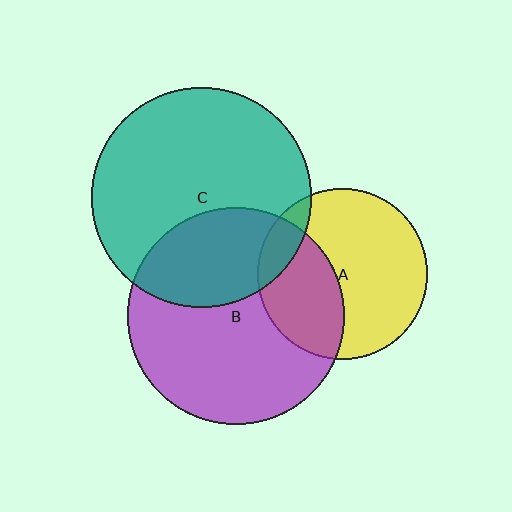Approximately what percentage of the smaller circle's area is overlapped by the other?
Approximately 30%.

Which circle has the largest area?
Circle C (teal).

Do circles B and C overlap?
Yes.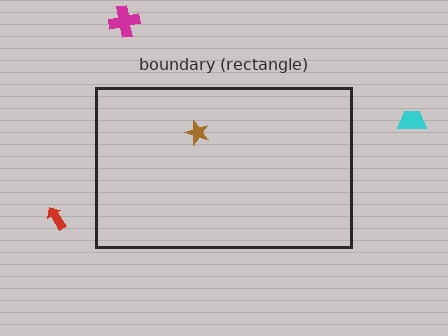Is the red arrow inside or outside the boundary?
Outside.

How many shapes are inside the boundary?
1 inside, 3 outside.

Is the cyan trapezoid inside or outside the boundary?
Outside.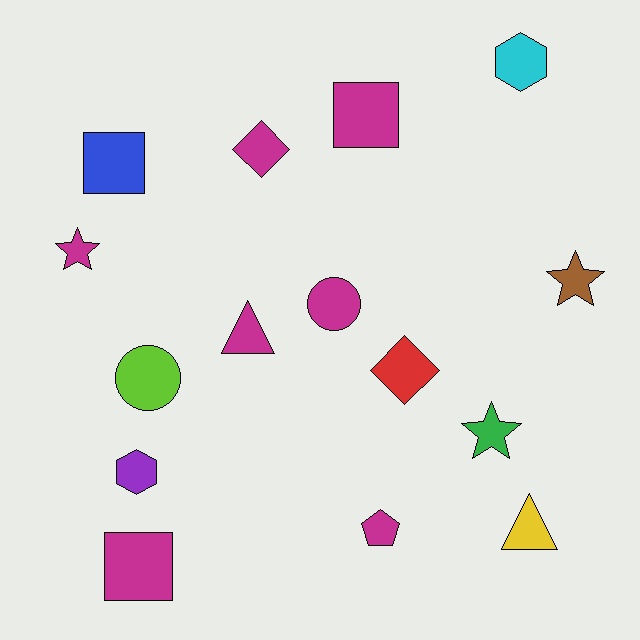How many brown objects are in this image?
There is 1 brown object.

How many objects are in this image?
There are 15 objects.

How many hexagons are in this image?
There are 2 hexagons.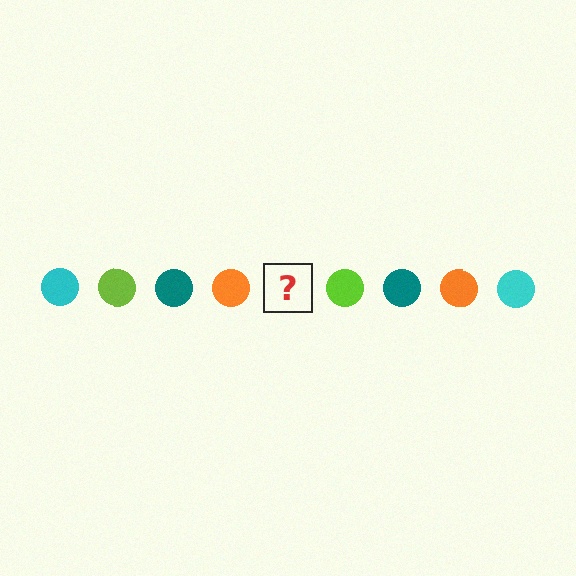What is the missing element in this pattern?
The missing element is a cyan circle.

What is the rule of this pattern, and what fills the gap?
The rule is that the pattern cycles through cyan, lime, teal, orange circles. The gap should be filled with a cyan circle.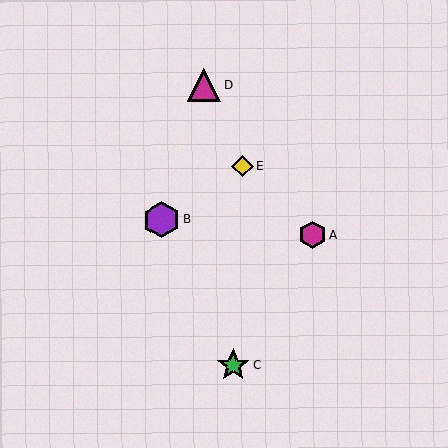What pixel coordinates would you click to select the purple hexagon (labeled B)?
Click at (162, 220) to select the purple hexagon B.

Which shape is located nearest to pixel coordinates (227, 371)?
The green star (labeled C) at (233, 365) is nearest to that location.